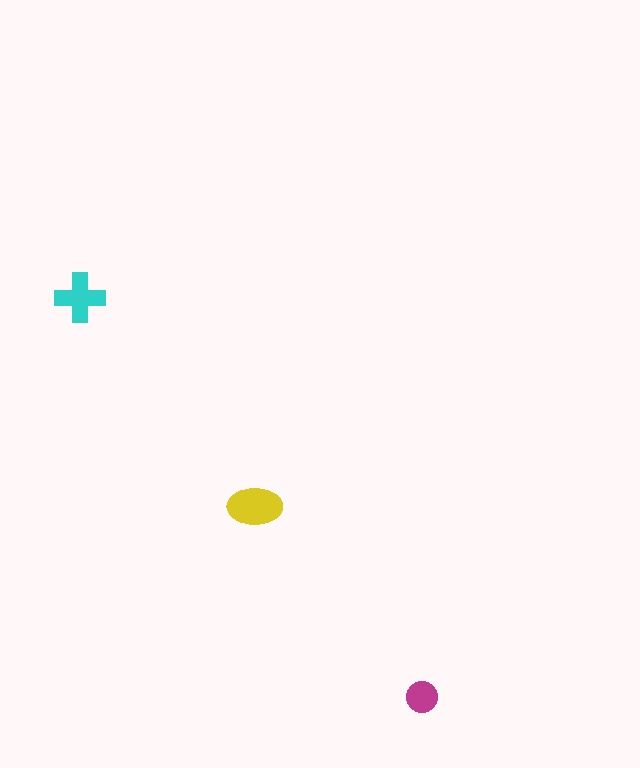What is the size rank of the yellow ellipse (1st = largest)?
1st.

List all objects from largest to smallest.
The yellow ellipse, the cyan cross, the magenta circle.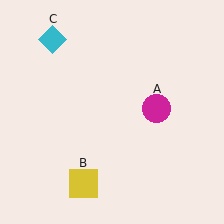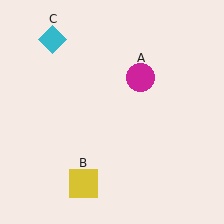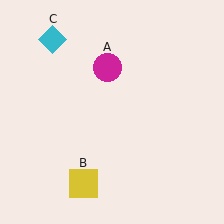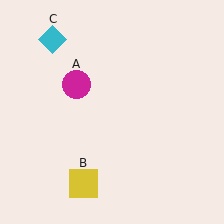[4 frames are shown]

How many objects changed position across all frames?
1 object changed position: magenta circle (object A).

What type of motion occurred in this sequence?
The magenta circle (object A) rotated counterclockwise around the center of the scene.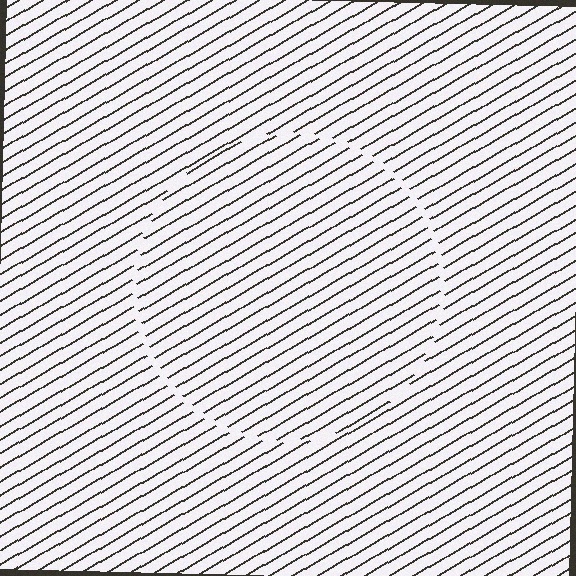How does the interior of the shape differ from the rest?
The interior of the shape contains the same grating, shifted by half a period — the contour is defined by the phase discontinuity where line-ends from the inner and outer gratings abut.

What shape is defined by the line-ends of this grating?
An illusory circle. The interior of the shape contains the same grating, shifted by half a period — the contour is defined by the phase discontinuity where line-ends from the inner and outer gratings abut.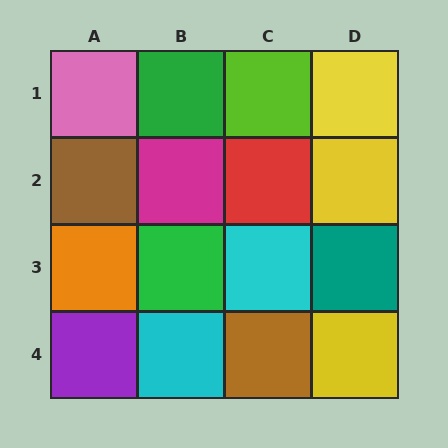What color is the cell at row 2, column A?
Brown.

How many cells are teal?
1 cell is teal.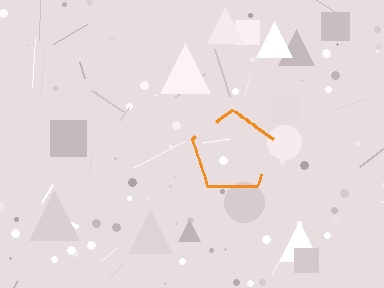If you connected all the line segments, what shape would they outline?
They would outline a pentagon.